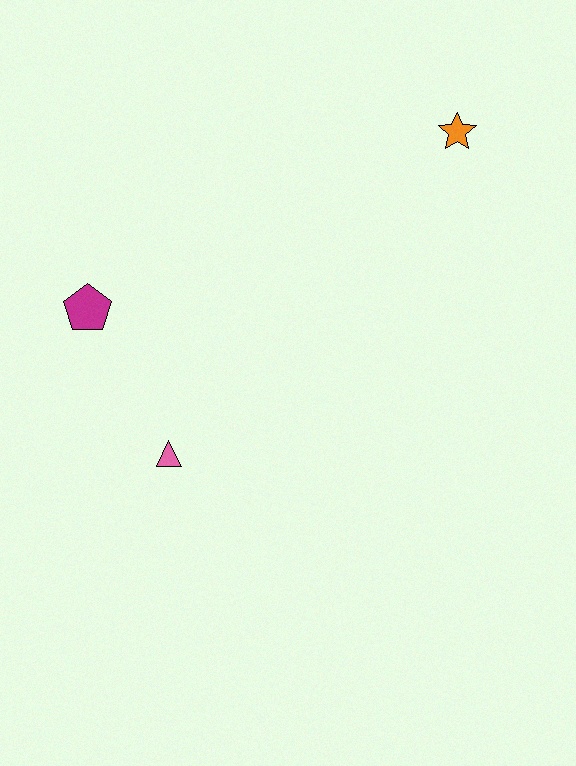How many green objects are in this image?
There are no green objects.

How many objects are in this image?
There are 3 objects.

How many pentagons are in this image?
There is 1 pentagon.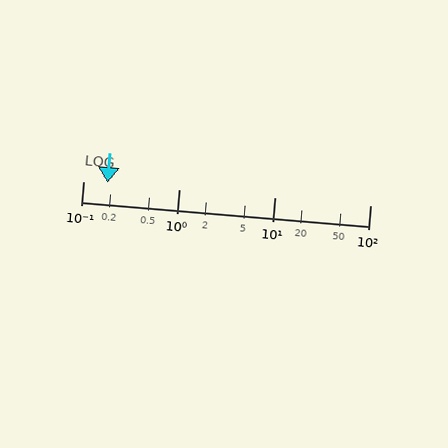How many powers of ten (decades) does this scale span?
The scale spans 3 decades, from 0.1 to 100.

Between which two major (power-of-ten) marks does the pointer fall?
The pointer is between 0.1 and 1.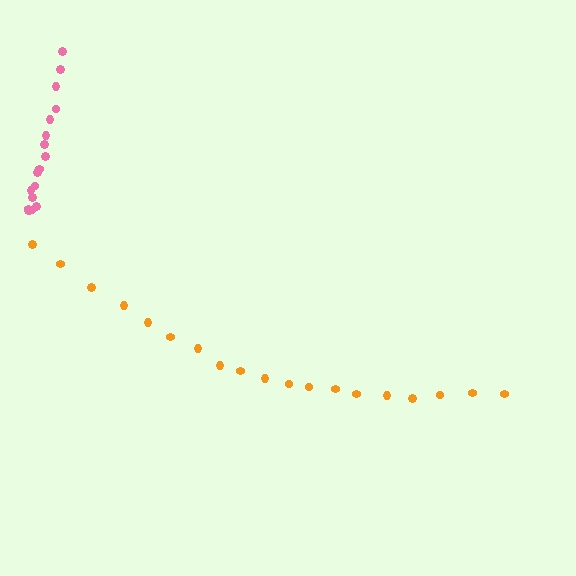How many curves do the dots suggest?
There are 2 distinct paths.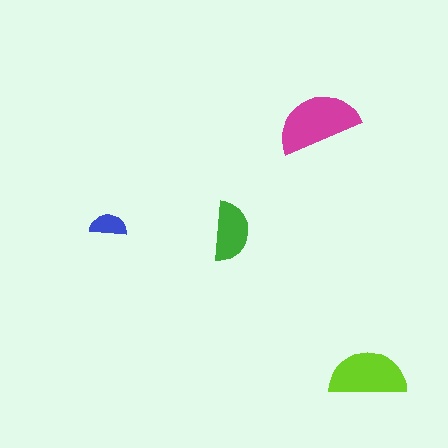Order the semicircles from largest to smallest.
the magenta one, the lime one, the green one, the blue one.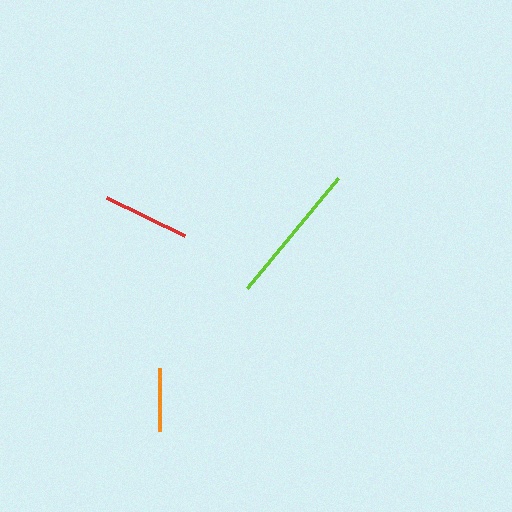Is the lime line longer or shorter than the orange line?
The lime line is longer than the orange line.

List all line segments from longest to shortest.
From longest to shortest: lime, red, orange.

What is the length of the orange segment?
The orange segment is approximately 64 pixels long.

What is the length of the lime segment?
The lime segment is approximately 143 pixels long.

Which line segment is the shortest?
The orange line is the shortest at approximately 64 pixels.